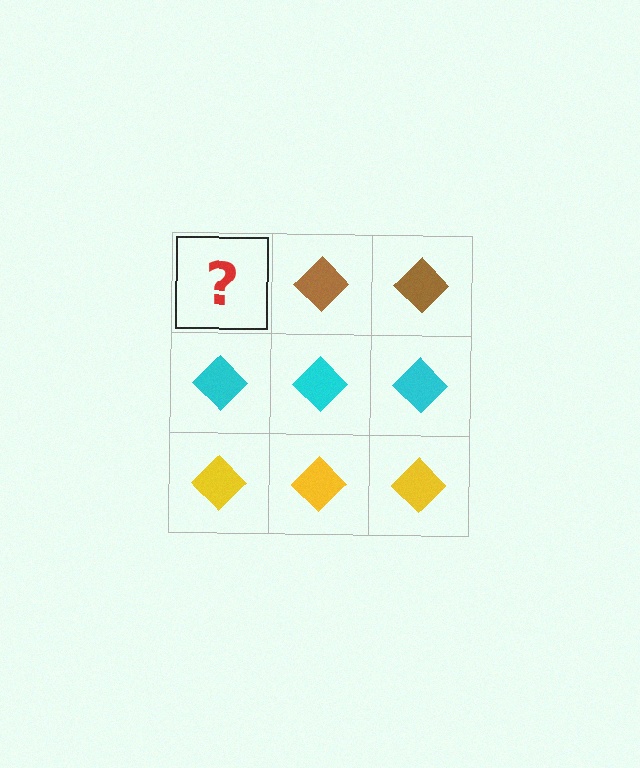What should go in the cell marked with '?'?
The missing cell should contain a brown diamond.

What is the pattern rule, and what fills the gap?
The rule is that each row has a consistent color. The gap should be filled with a brown diamond.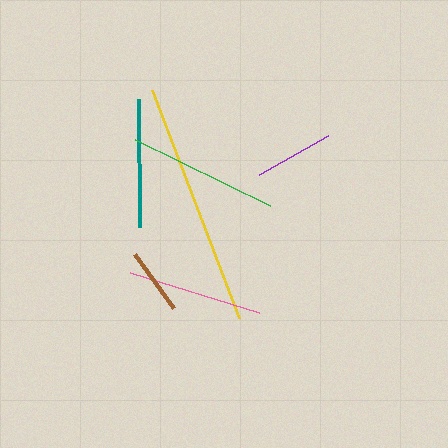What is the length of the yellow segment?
The yellow segment is approximately 244 pixels long.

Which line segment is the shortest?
The brown line is the shortest at approximately 66 pixels.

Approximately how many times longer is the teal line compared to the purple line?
The teal line is approximately 1.6 times the length of the purple line.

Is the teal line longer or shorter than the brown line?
The teal line is longer than the brown line.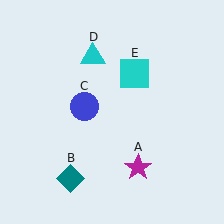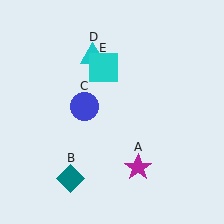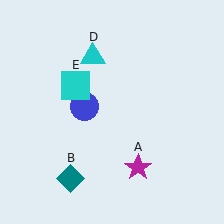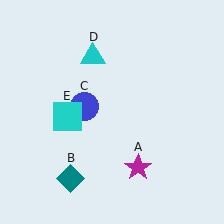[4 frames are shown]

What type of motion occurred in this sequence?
The cyan square (object E) rotated counterclockwise around the center of the scene.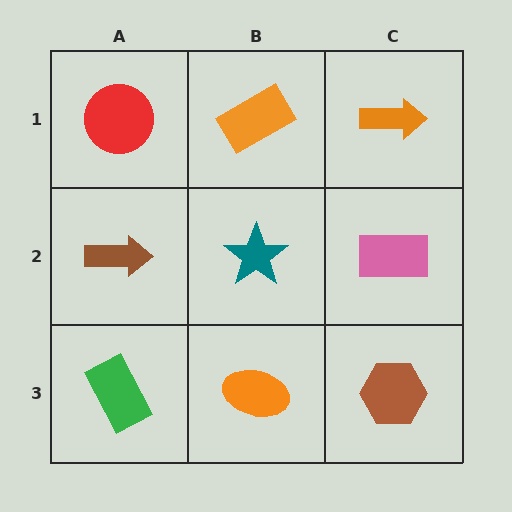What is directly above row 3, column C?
A pink rectangle.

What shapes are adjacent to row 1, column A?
A brown arrow (row 2, column A), an orange rectangle (row 1, column B).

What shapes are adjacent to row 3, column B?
A teal star (row 2, column B), a green rectangle (row 3, column A), a brown hexagon (row 3, column C).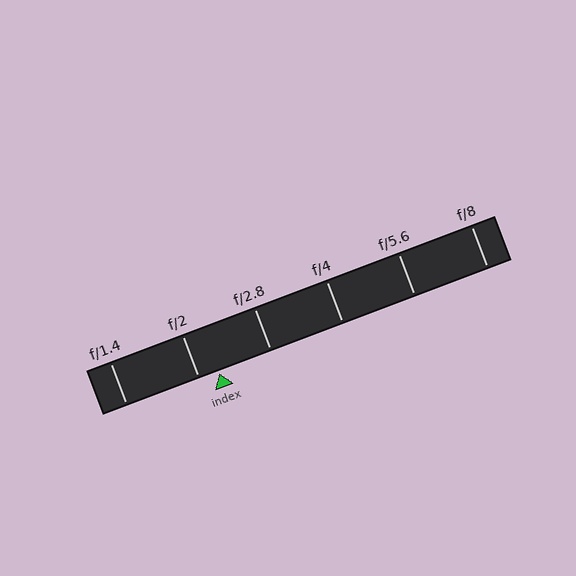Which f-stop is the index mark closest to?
The index mark is closest to f/2.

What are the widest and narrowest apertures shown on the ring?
The widest aperture shown is f/1.4 and the narrowest is f/8.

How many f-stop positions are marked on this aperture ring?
There are 6 f-stop positions marked.